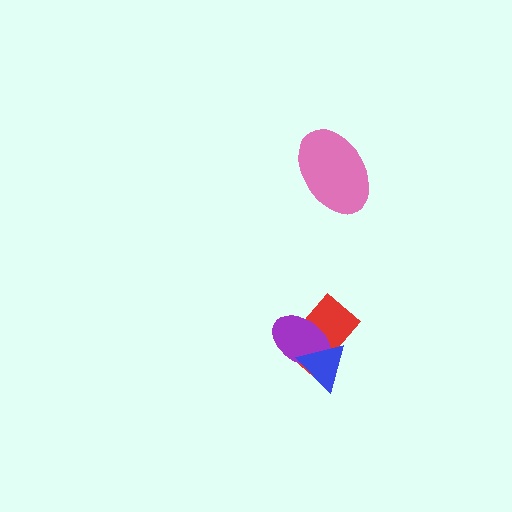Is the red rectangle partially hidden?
Yes, it is partially covered by another shape.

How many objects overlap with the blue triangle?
2 objects overlap with the blue triangle.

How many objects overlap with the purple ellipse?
2 objects overlap with the purple ellipse.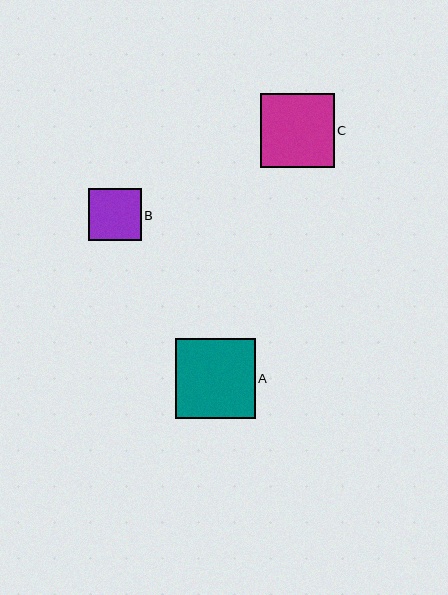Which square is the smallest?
Square B is the smallest with a size of approximately 52 pixels.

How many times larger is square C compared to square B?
Square C is approximately 1.4 times the size of square B.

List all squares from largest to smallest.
From largest to smallest: A, C, B.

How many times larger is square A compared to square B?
Square A is approximately 1.5 times the size of square B.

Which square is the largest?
Square A is the largest with a size of approximately 79 pixels.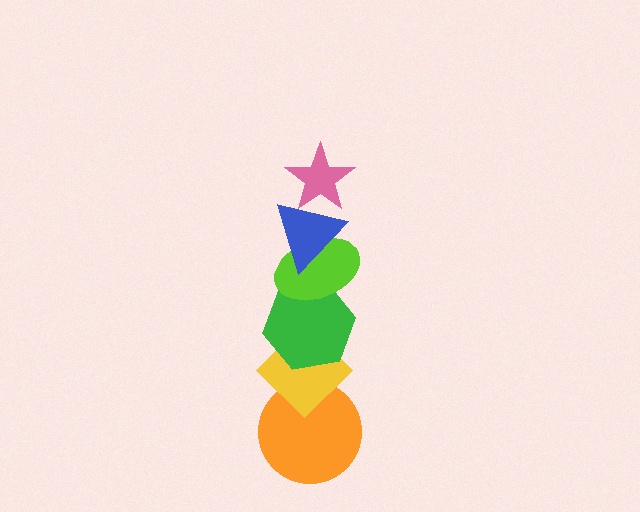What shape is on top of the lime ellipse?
The blue triangle is on top of the lime ellipse.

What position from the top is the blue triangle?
The blue triangle is 2nd from the top.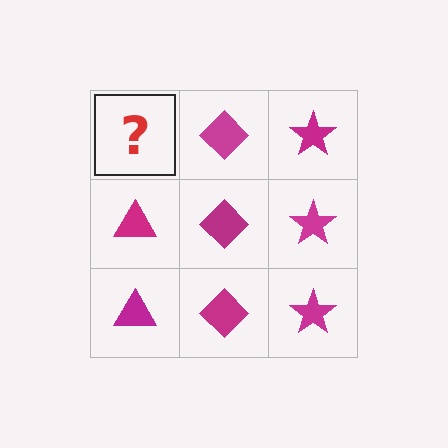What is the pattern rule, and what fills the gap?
The rule is that each column has a consistent shape. The gap should be filled with a magenta triangle.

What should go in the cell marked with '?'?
The missing cell should contain a magenta triangle.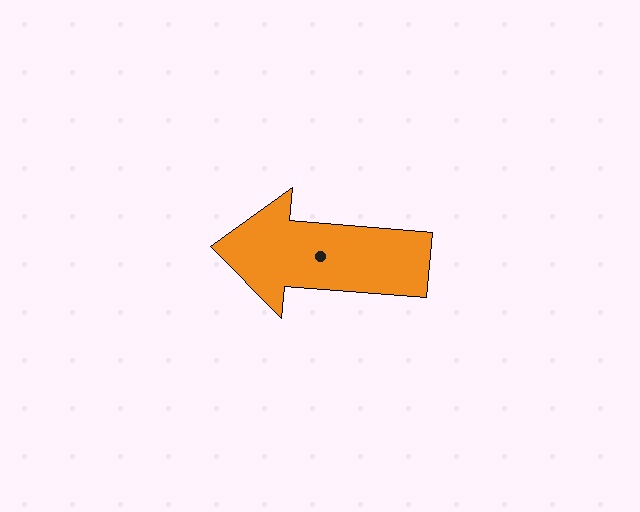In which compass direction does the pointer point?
West.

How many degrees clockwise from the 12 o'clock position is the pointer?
Approximately 275 degrees.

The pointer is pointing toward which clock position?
Roughly 9 o'clock.